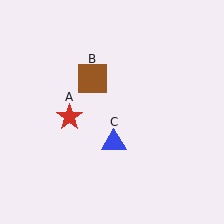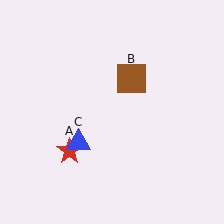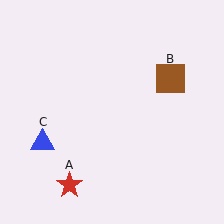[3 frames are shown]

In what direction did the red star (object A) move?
The red star (object A) moved down.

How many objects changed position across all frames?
3 objects changed position: red star (object A), brown square (object B), blue triangle (object C).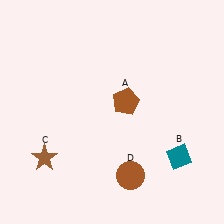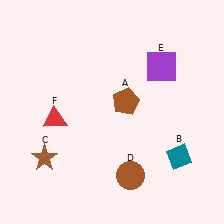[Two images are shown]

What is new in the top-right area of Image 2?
A purple square (E) was added in the top-right area of Image 2.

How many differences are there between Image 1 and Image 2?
There are 2 differences between the two images.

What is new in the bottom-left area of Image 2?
A red triangle (F) was added in the bottom-left area of Image 2.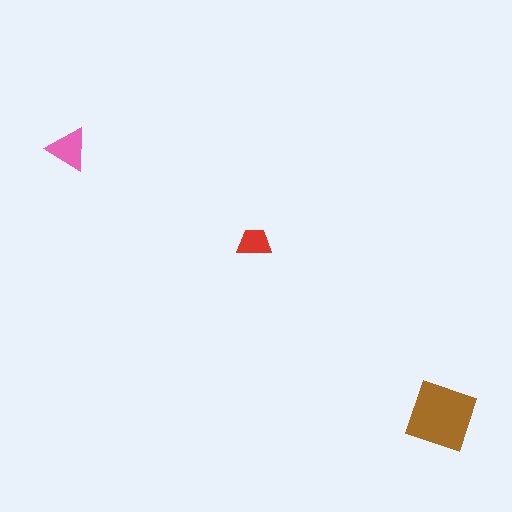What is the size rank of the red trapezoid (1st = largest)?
3rd.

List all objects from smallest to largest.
The red trapezoid, the pink triangle, the brown diamond.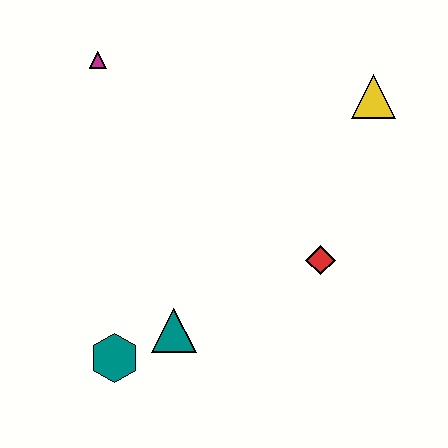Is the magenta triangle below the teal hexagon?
No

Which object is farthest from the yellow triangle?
The teal hexagon is farthest from the yellow triangle.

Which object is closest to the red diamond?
The teal triangle is closest to the red diamond.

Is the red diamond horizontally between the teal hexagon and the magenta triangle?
No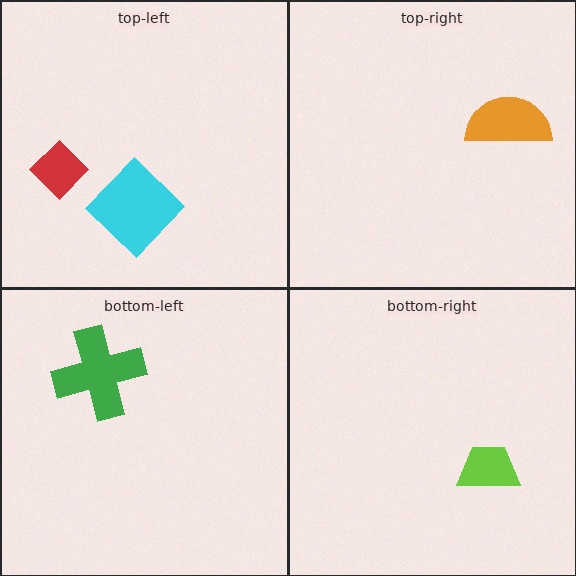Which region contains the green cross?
The bottom-left region.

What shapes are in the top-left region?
The red diamond, the cyan diamond.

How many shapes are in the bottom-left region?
1.